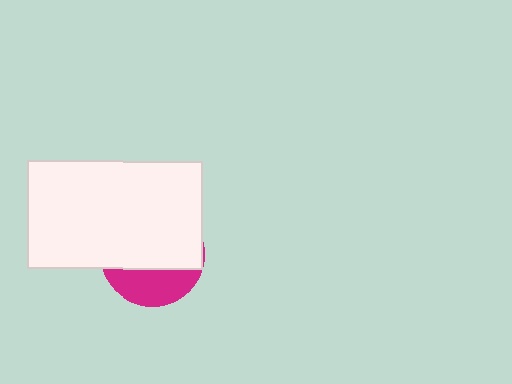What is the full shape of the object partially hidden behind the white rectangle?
The partially hidden object is a magenta circle.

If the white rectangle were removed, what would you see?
You would see the complete magenta circle.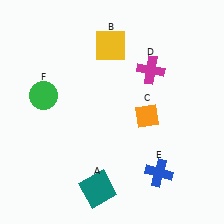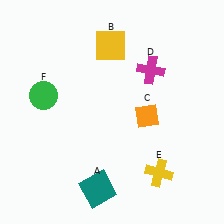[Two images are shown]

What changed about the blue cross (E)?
In Image 1, E is blue. In Image 2, it changed to yellow.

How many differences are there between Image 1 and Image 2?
There is 1 difference between the two images.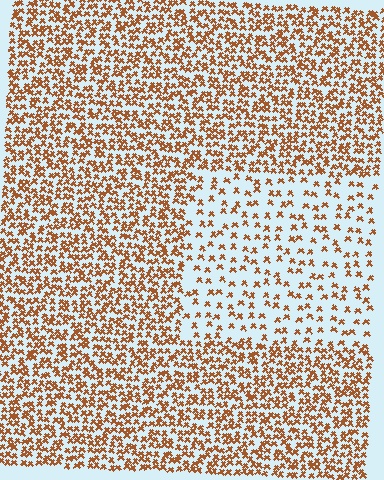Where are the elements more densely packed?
The elements are more densely packed outside the rectangle boundary.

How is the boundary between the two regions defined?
The boundary is defined by a change in element density (approximately 2.4x ratio). All elements are the same color, size, and shape.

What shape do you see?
I see a rectangle.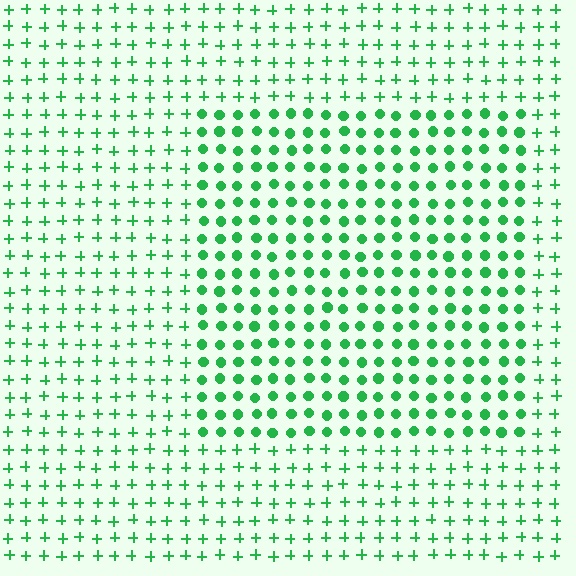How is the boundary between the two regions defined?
The boundary is defined by a change in element shape: circles inside vs. plus signs outside. All elements share the same color and spacing.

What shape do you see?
I see a rectangle.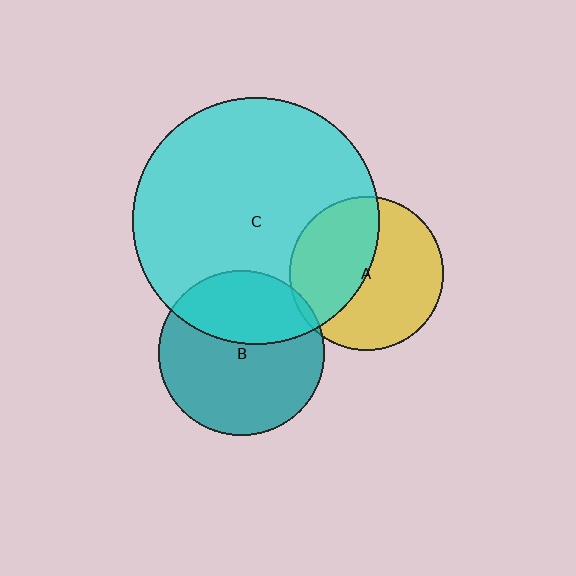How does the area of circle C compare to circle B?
Approximately 2.2 times.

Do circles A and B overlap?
Yes.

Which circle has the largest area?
Circle C (cyan).